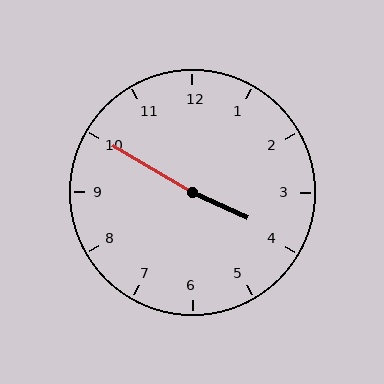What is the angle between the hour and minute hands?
Approximately 175 degrees.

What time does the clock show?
3:50.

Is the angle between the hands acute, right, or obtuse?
It is obtuse.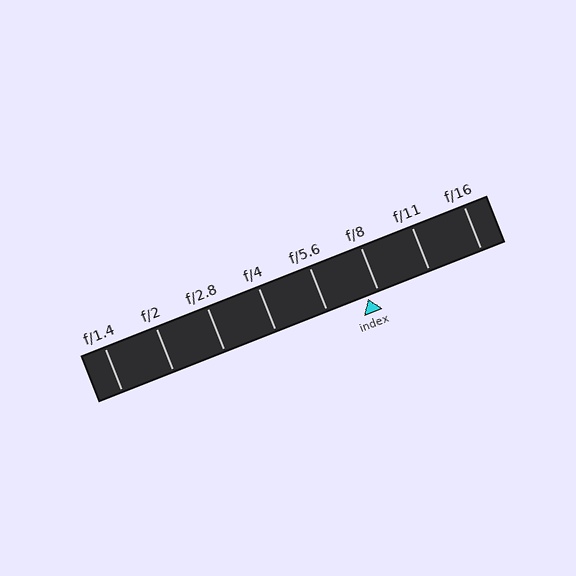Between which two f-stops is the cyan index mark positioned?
The index mark is between f/5.6 and f/8.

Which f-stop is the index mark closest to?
The index mark is closest to f/8.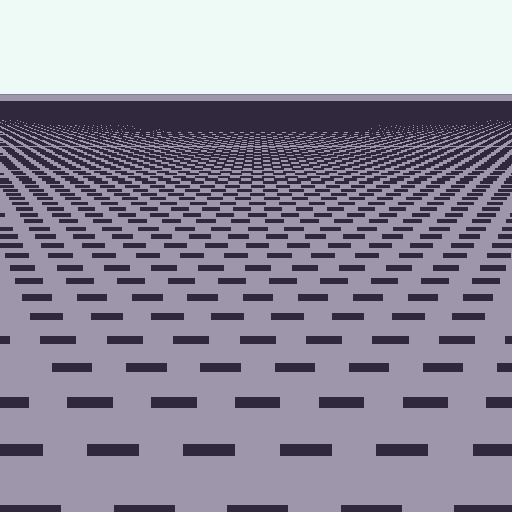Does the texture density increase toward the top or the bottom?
Density increases toward the top.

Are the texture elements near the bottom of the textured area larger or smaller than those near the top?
Larger. Near the bottom, elements are closer to the viewer and appear at a bigger on-screen size.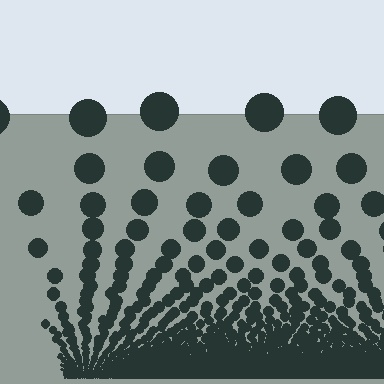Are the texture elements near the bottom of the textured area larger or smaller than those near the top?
Smaller. The gradient is inverted — elements near the bottom are smaller and denser.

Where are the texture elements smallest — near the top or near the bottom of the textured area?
Near the bottom.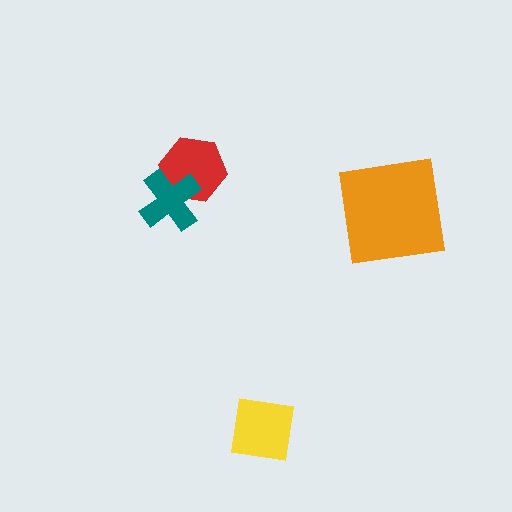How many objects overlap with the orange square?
0 objects overlap with the orange square.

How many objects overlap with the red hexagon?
1 object overlaps with the red hexagon.